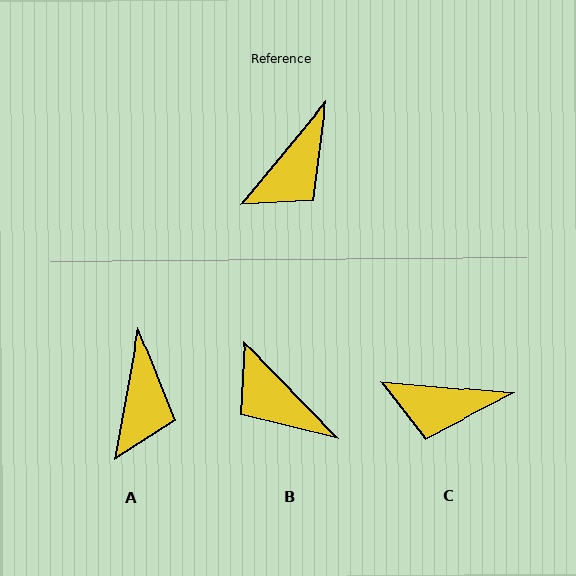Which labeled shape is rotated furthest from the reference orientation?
B, about 96 degrees away.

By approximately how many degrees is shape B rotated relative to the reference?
Approximately 96 degrees clockwise.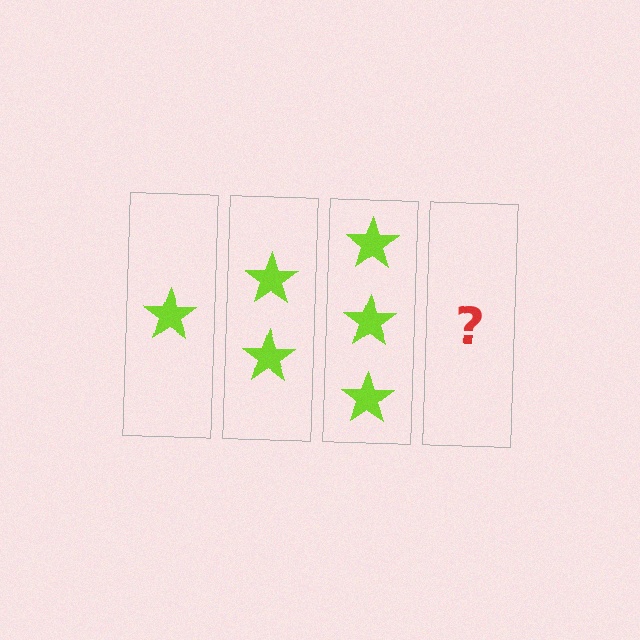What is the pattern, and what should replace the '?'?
The pattern is that each step adds one more star. The '?' should be 4 stars.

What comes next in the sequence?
The next element should be 4 stars.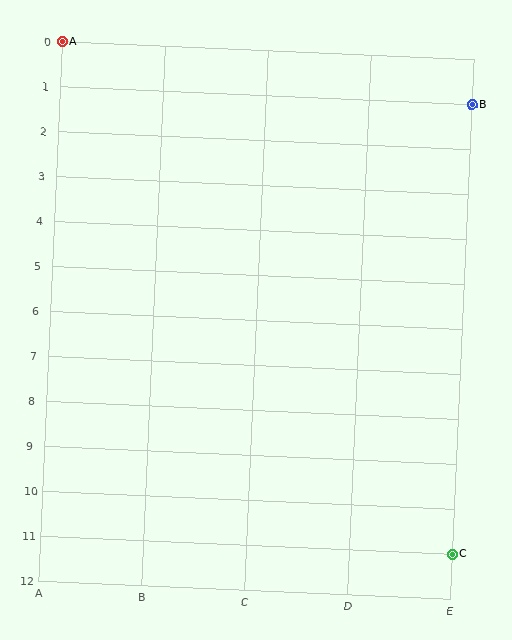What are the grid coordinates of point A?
Point A is at grid coordinates (A, 0).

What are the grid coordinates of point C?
Point C is at grid coordinates (E, 11).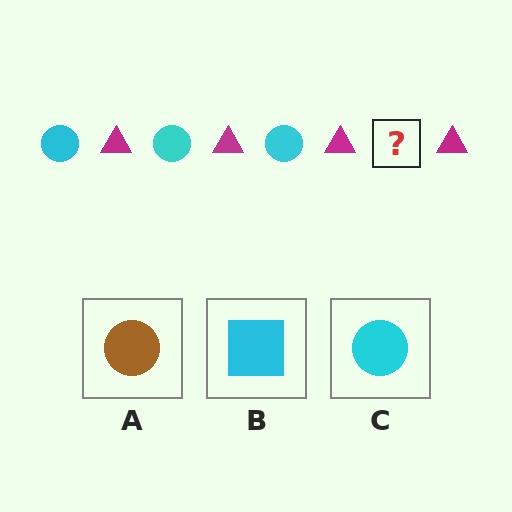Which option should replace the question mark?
Option C.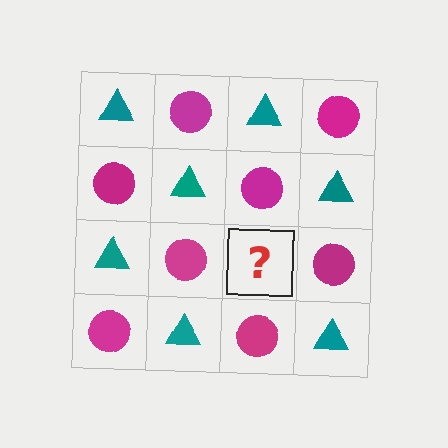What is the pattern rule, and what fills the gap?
The rule is that it alternates teal triangle and magenta circle in a checkerboard pattern. The gap should be filled with a teal triangle.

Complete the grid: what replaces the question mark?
The question mark should be replaced with a teal triangle.